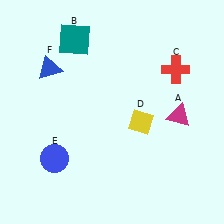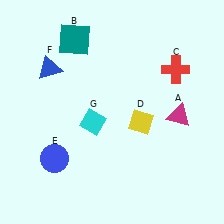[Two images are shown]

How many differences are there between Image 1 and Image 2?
There is 1 difference between the two images.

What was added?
A cyan diamond (G) was added in Image 2.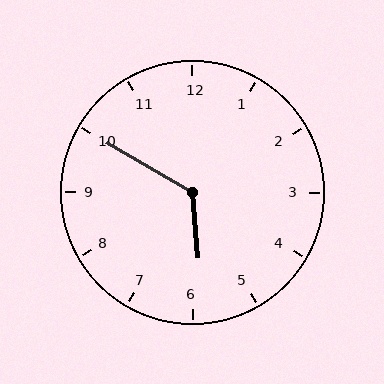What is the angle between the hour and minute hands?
Approximately 125 degrees.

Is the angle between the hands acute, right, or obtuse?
It is obtuse.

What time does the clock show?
5:50.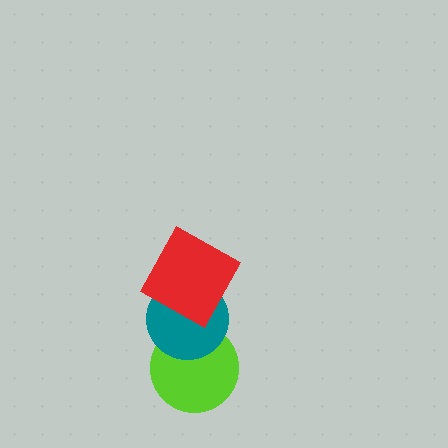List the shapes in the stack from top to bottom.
From top to bottom: the red square, the teal circle, the lime circle.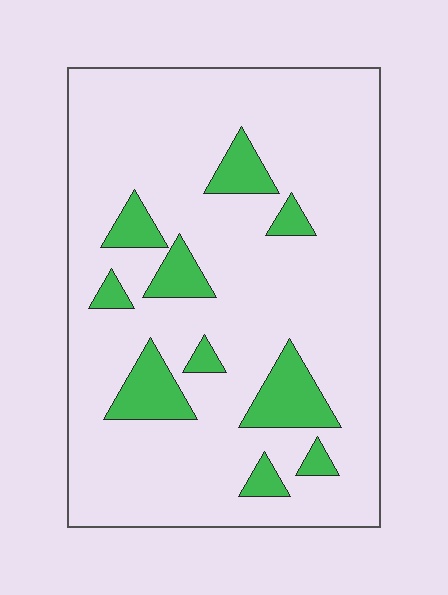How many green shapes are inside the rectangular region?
10.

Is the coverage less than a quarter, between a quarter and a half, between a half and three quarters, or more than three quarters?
Less than a quarter.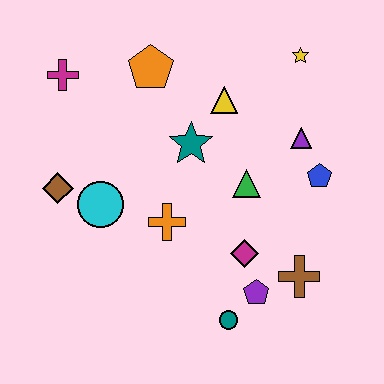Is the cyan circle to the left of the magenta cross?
No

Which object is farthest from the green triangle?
The magenta cross is farthest from the green triangle.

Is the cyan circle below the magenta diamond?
No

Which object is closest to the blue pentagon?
The purple triangle is closest to the blue pentagon.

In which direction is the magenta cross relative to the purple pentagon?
The magenta cross is above the purple pentagon.